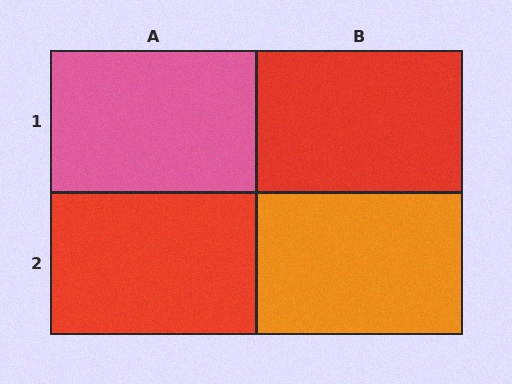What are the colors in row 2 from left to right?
Red, orange.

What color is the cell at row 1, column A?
Pink.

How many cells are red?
2 cells are red.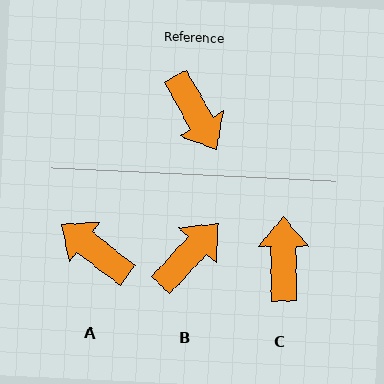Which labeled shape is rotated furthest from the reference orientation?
A, about 157 degrees away.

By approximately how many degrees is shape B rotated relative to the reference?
Approximately 108 degrees counter-clockwise.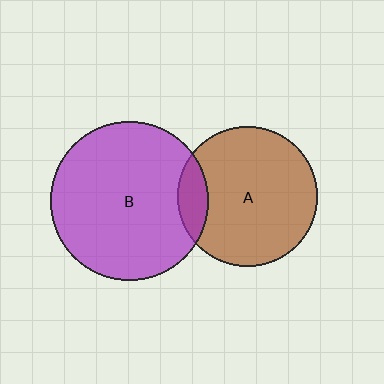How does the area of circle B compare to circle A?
Approximately 1.3 times.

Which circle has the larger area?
Circle B (purple).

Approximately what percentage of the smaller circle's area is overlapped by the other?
Approximately 15%.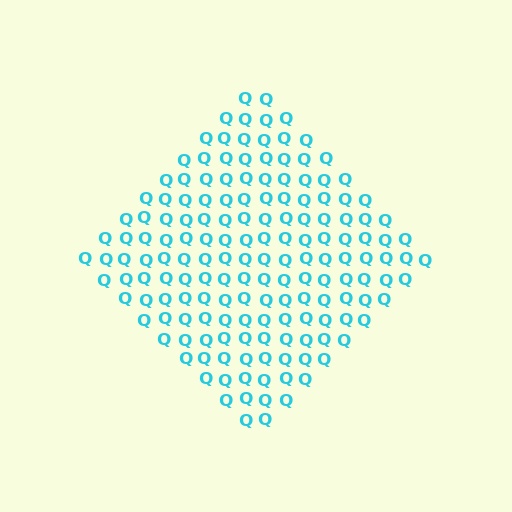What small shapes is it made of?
It is made of small letter Q's.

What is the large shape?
The large shape is a diamond.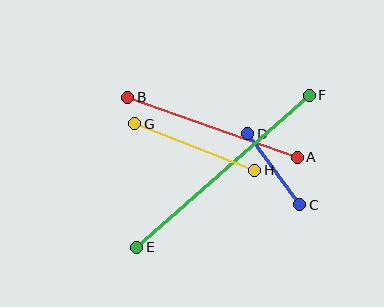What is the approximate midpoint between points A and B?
The midpoint is at approximately (213, 127) pixels.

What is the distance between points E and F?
The distance is approximately 230 pixels.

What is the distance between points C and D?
The distance is approximately 88 pixels.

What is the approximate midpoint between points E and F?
The midpoint is at approximately (223, 171) pixels.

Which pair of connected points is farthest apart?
Points E and F are farthest apart.